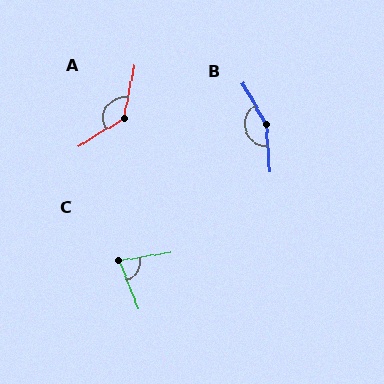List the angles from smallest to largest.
C (78°), A (133°), B (155°).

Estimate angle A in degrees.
Approximately 133 degrees.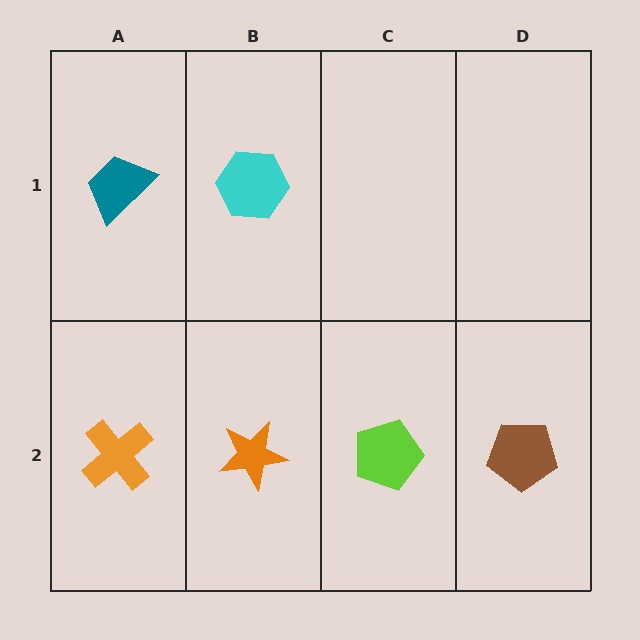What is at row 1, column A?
A teal trapezoid.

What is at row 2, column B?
An orange star.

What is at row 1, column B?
A cyan hexagon.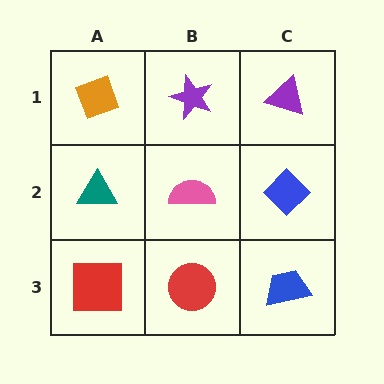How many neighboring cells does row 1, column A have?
2.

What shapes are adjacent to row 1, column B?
A pink semicircle (row 2, column B), an orange diamond (row 1, column A), a purple triangle (row 1, column C).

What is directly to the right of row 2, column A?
A pink semicircle.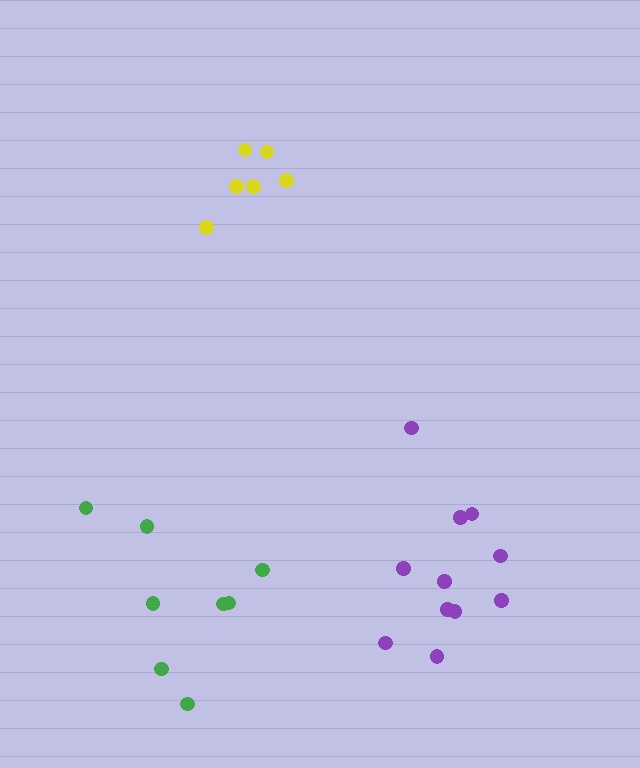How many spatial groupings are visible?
There are 3 spatial groupings.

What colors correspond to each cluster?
The clusters are colored: purple, yellow, green.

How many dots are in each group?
Group 1: 11 dots, Group 2: 6 dots, Group 3: 8 dots (25 total).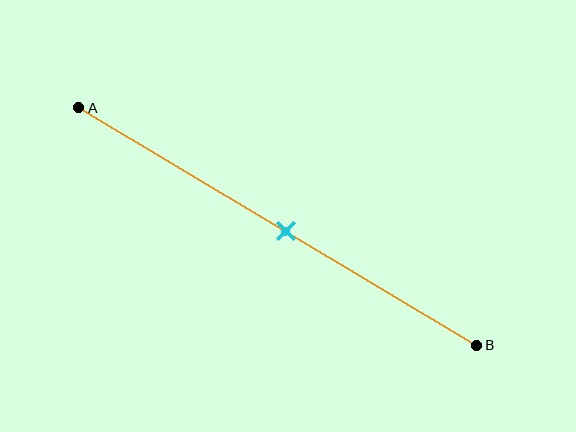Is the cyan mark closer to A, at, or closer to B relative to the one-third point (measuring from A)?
The cyan mark is closer to point B than the one-third point of segment AB.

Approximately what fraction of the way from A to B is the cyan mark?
The cyan mark is approximately 50% of the way from A to B.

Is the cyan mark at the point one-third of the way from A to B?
No, the mark is at about 50% from A, not at the 33% one-third point.